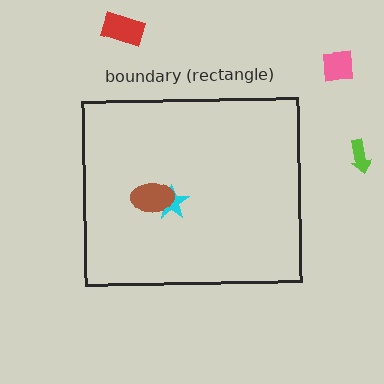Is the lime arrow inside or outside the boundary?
Outside.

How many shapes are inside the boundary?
2 inside, 3 outside.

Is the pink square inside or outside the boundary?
Outside.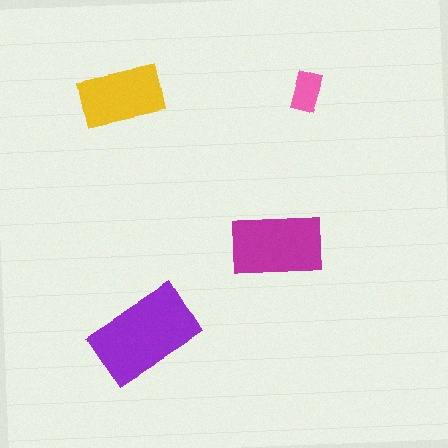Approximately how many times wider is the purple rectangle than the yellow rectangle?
About 1.5 times wider.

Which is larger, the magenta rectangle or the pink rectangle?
The magenta one.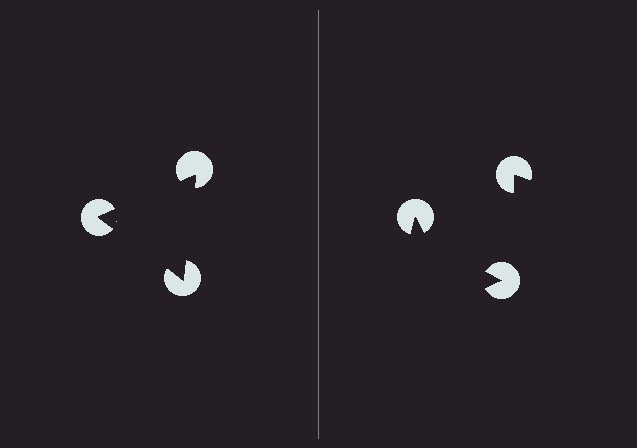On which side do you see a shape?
An illusory triangle appears on the left side. On the right side the wedge cuts are rotated, so no coherent shape forms.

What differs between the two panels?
The pac-man discs are positioned identically on both sides; only the wedge orientations differ. On the left they align to a triangle; on the right they are misaligned.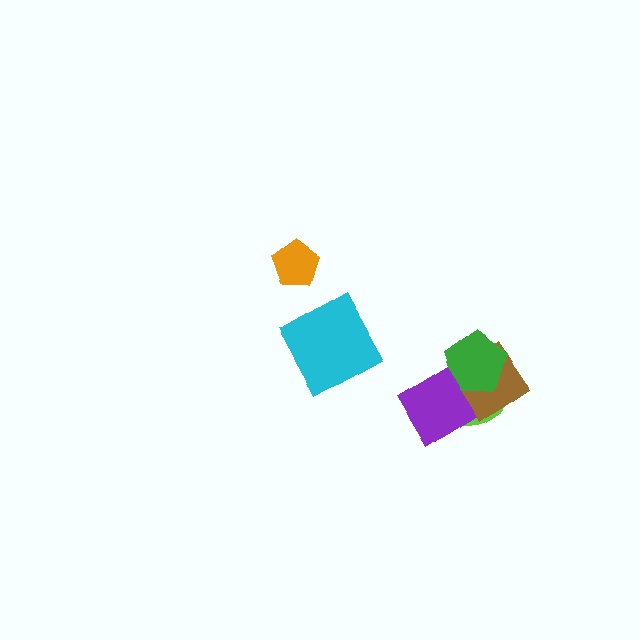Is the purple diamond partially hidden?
No, no other shape covers it.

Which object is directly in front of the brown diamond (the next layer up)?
The green pentagon is directly in front of the brown diamond.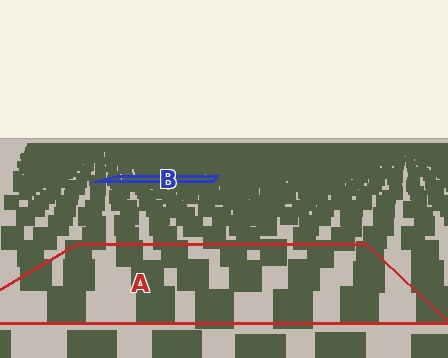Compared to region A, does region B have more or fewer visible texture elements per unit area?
Region B has more texture elements per unit area — they are packed more densely because it is farther away.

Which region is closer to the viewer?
Region A is closer. The texture elements there are larger and more spread out.